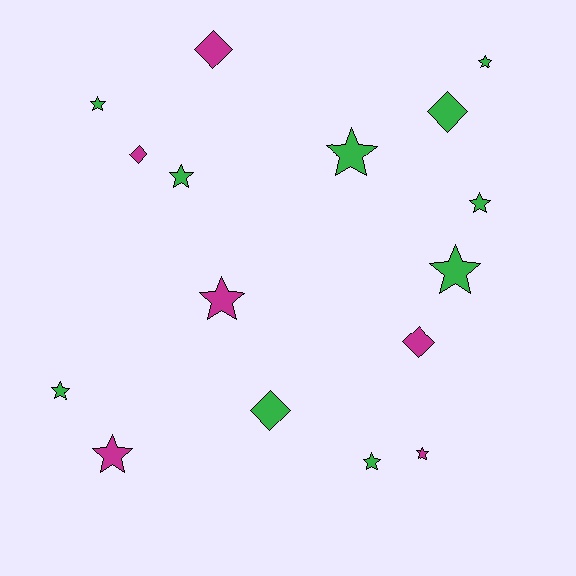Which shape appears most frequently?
Star, with 11 objects.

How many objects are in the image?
There are 16 objects.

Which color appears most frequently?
Green, with 10 objects.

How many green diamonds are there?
There are 2 green diamonds.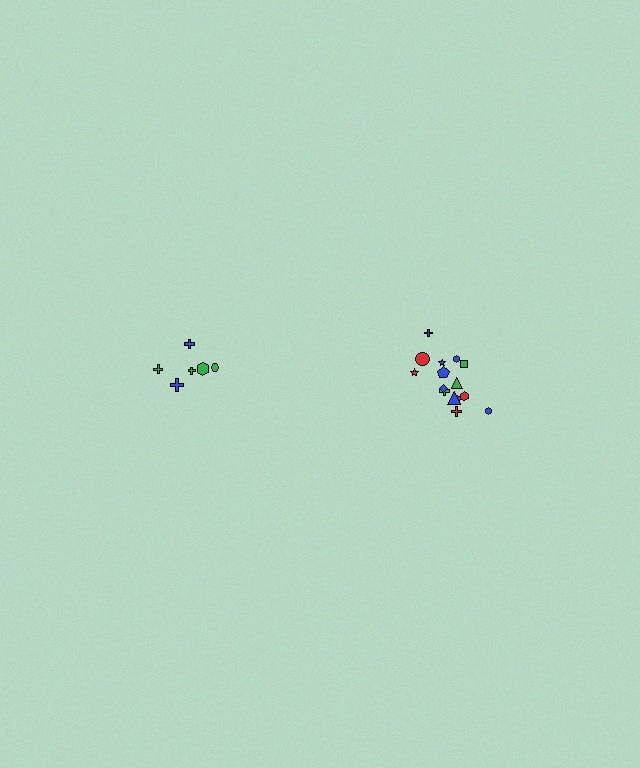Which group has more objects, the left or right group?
The right group.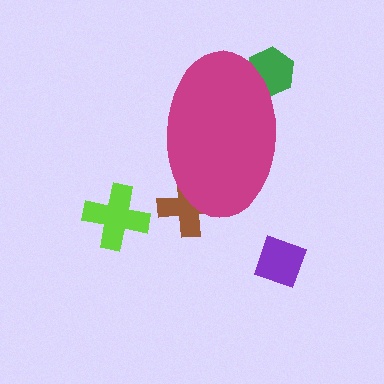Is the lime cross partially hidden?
No, the lime cross is fully visible.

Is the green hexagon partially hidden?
Yes, the green hexagon is partially hidden behind the magenta ellipse.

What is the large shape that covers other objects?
A magenta ellipse.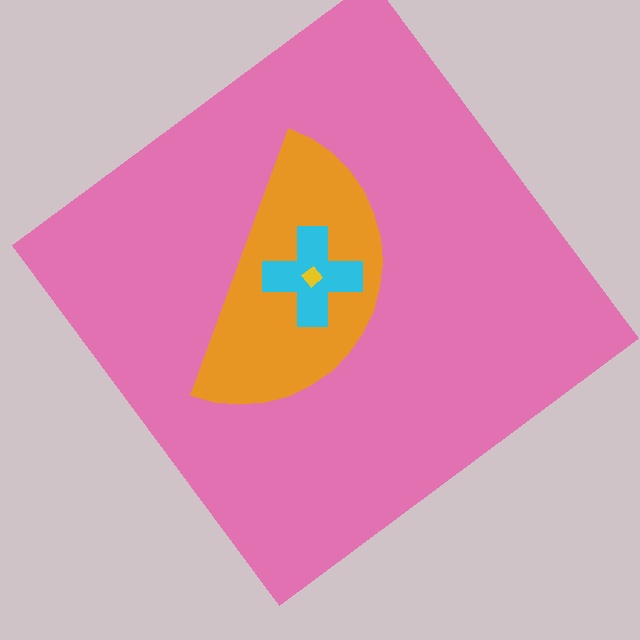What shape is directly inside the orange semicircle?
The cyan cross.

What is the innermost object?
The yellow diamond.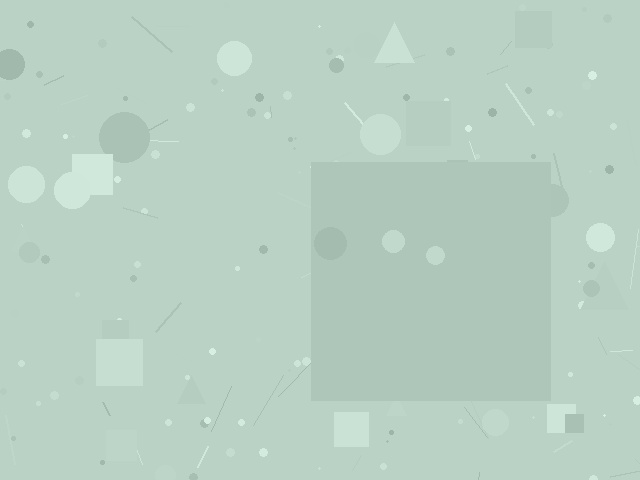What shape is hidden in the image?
A square is hidden in the image.